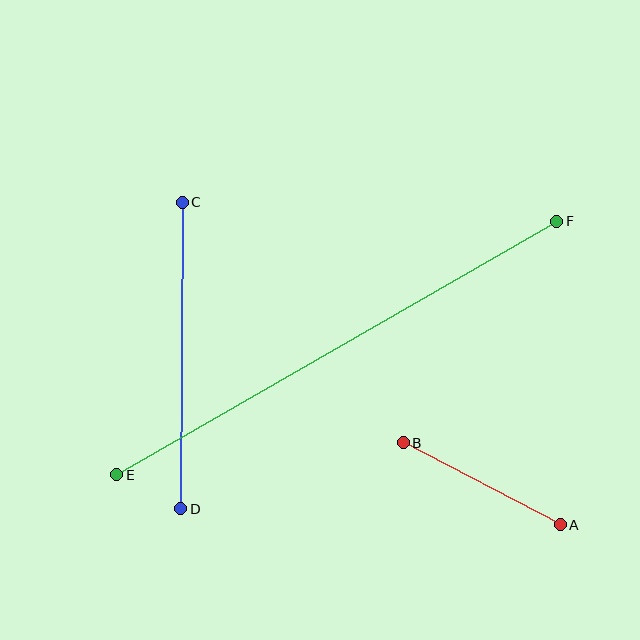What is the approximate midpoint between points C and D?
The midpoint is at approximately (182, 355) pixels.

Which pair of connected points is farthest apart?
Points E and F are farthest apart.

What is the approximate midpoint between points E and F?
The midpoint is at approximately (337, 348) pixels.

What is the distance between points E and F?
The distance is approximately 507 pixels.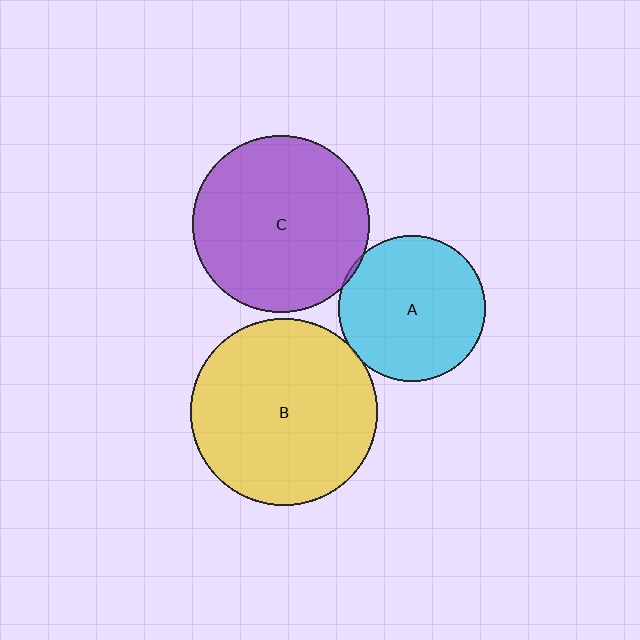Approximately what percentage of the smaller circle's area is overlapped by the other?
Approximately 5%.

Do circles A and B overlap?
Yes.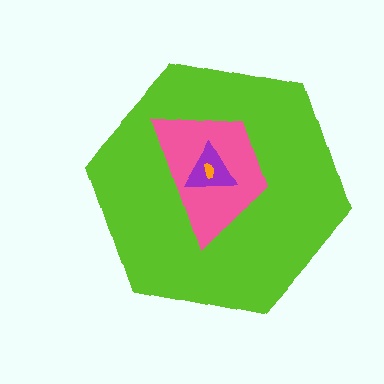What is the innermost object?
The orange semicircle.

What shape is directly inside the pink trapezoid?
The purple triangle.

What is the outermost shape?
The lime hexagon.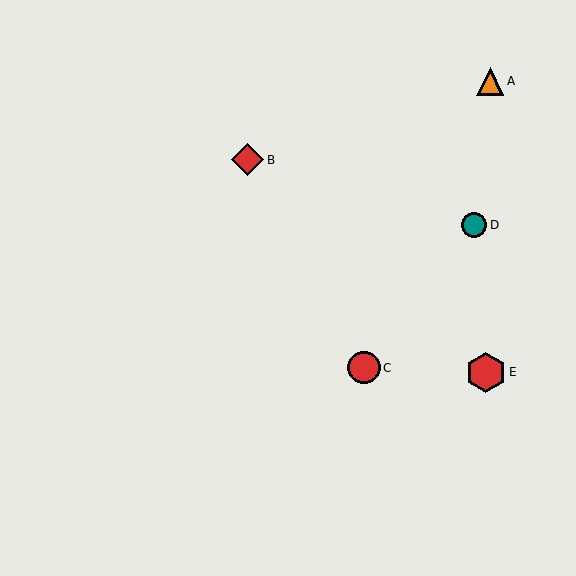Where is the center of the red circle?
The center of the red circle is at (364, 368).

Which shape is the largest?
The red hexagon (labeled E) is the largest.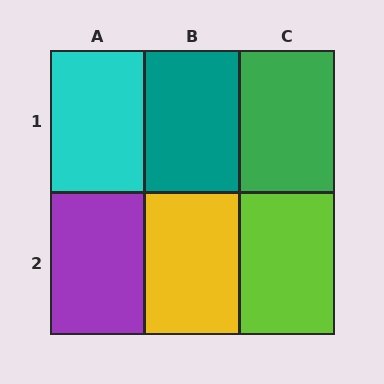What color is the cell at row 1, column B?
Teal.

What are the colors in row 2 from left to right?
Purple, yellow, lime.